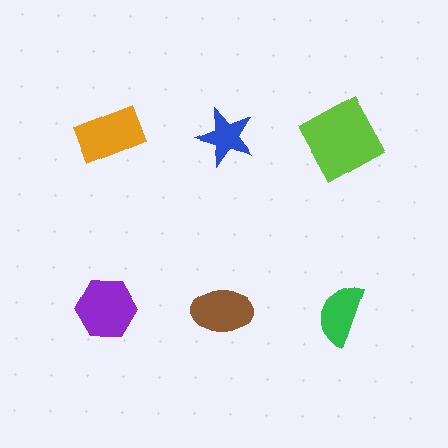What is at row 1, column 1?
An orange rectangle.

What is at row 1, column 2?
A blue star.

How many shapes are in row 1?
3 shapes.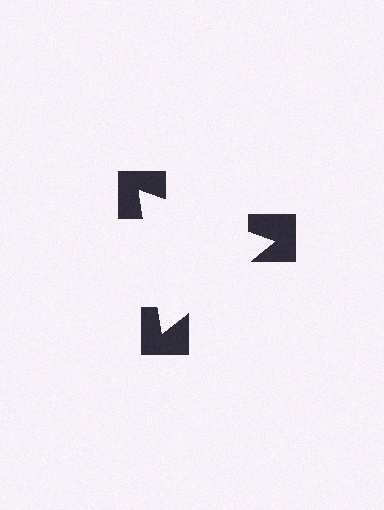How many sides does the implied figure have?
3 sides.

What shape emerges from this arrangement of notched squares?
An illusory triangle — its edges are inferred from the aligned wedge cuts in the notched squares, not physically drawn.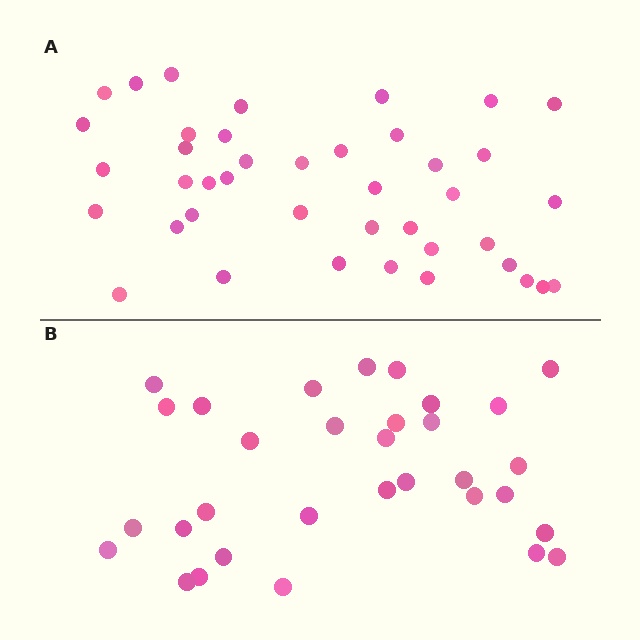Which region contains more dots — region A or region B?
Region A (the top region) has more dots.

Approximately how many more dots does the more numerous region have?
Region A has roughly 8 or so more dots than region B.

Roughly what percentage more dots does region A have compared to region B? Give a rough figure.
About 30% more.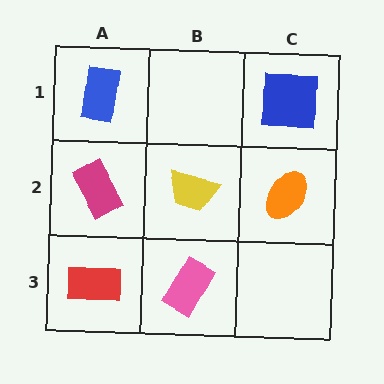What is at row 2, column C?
An orange ellipse.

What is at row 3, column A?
A red rectangle.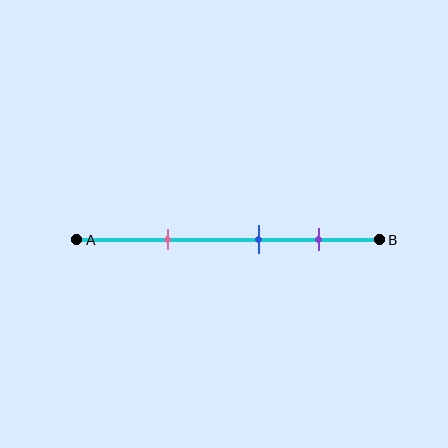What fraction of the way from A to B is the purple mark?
The purple mark is approximately 80% (0.8) of the way from A to B.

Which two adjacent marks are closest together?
The blue and purple marks are the closest adjacent pair.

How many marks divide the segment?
There are 3 marks dividing the segment.